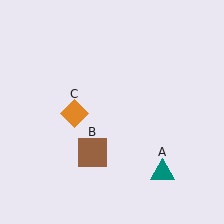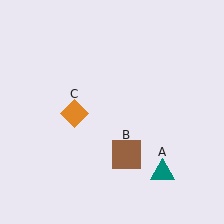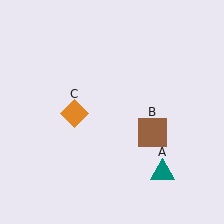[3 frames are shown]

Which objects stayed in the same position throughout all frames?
Teal triangle (object A) and orange diamond (object C) remained stationary.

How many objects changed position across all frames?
1 object changed position: brown square (object B).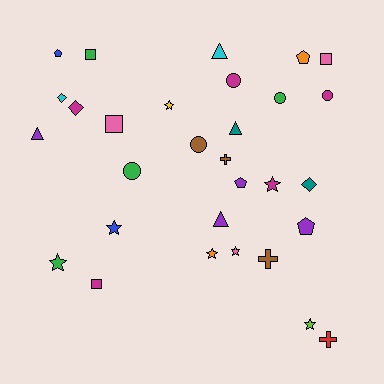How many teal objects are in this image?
There are 2 teal objects.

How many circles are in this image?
There are 5 circles.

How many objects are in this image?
There are 30 objects.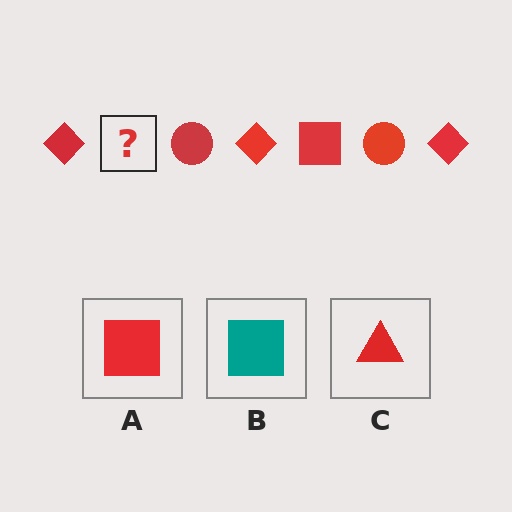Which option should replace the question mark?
Option A.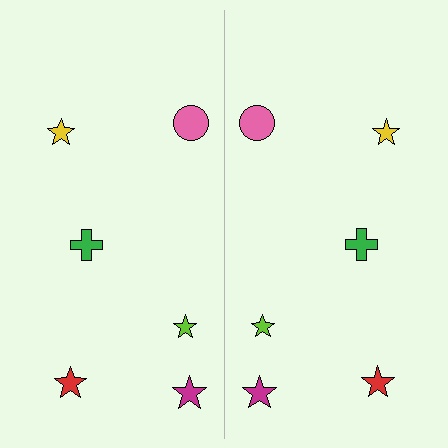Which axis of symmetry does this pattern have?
The pattern has a vertical axis of symmetry running through the center of the image.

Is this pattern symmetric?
Yes, this pattern has bilateral (reflection) symmetry.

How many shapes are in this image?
There are 12 shapes in this image.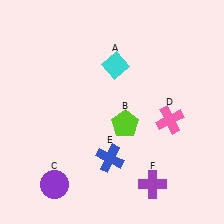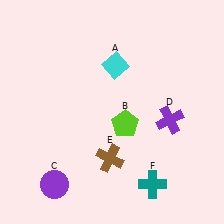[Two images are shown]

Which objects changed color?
D changed from pink to purple. E changed from blue to brown. F changed from purple to teal.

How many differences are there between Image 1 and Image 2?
There are 3 differences between the two images.